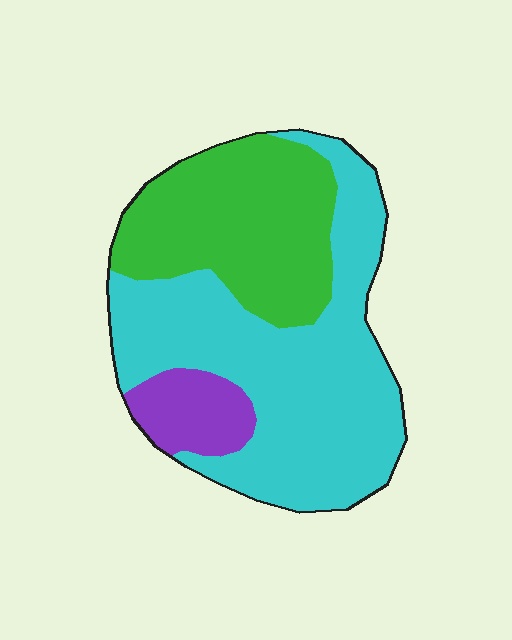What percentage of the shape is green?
Green covers about 35% of the shape.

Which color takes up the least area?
Purple, at roughly 10%.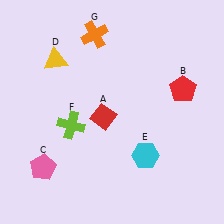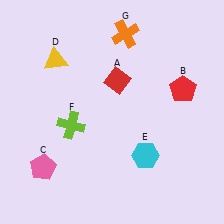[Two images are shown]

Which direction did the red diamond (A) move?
The red diamond (A) moved up.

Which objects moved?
The objects that moved are: the red diamond (A), the orange cross (G).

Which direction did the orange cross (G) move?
The orange cross (G) moved right.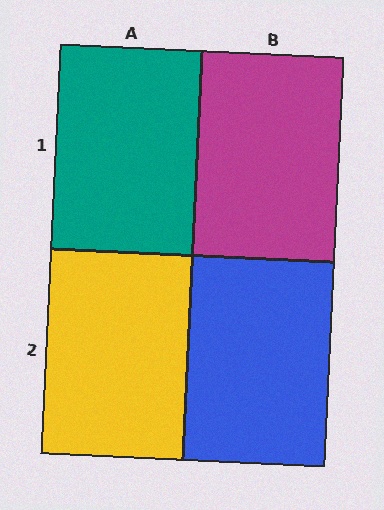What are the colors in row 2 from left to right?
Yellow, blue.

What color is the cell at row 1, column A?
Teal.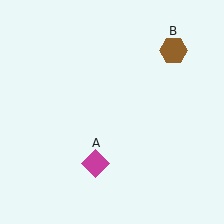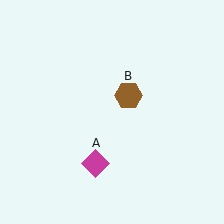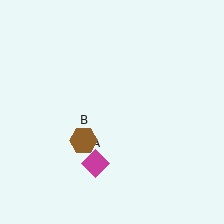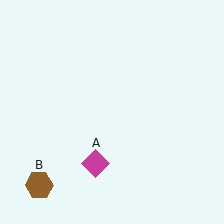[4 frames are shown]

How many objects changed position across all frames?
1 object changed position: brown hexagon (object B).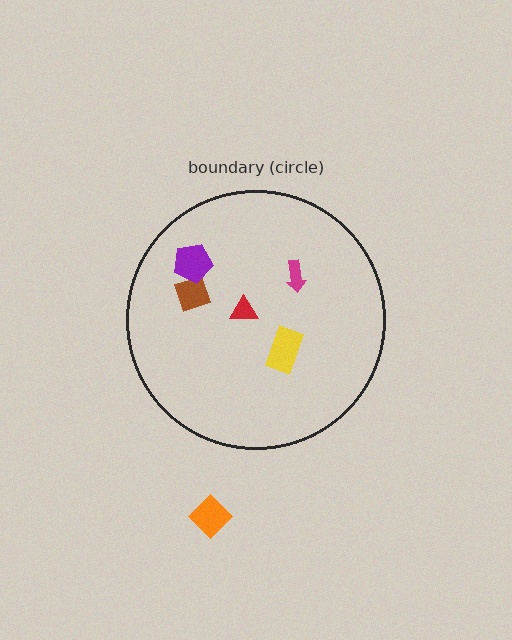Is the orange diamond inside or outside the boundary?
Outside.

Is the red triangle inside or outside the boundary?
Inside.